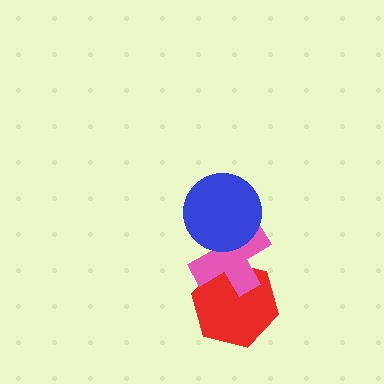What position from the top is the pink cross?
The pink cross is 2nd from the top.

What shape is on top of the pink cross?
The blue circle is on top of the pink cross.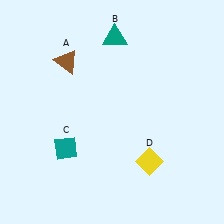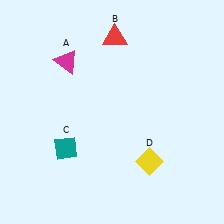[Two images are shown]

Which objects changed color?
A changed from brown to magenta. B changed from teal to red.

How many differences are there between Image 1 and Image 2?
There are 2 differences between the two images.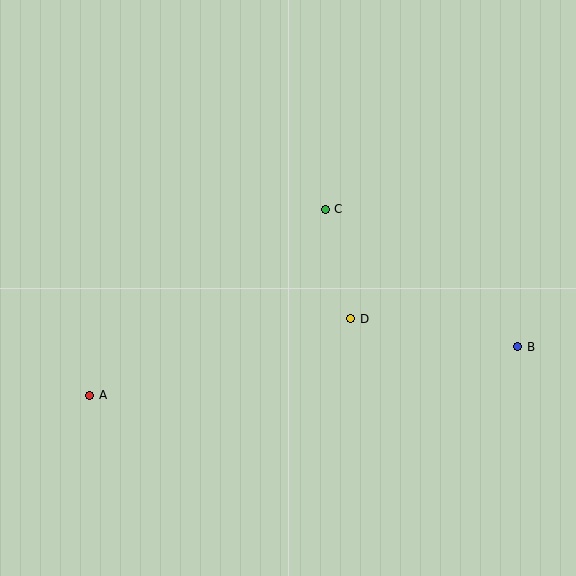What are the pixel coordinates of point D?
Point D is at (351, 319).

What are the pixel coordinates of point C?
Point C is at (325, 209).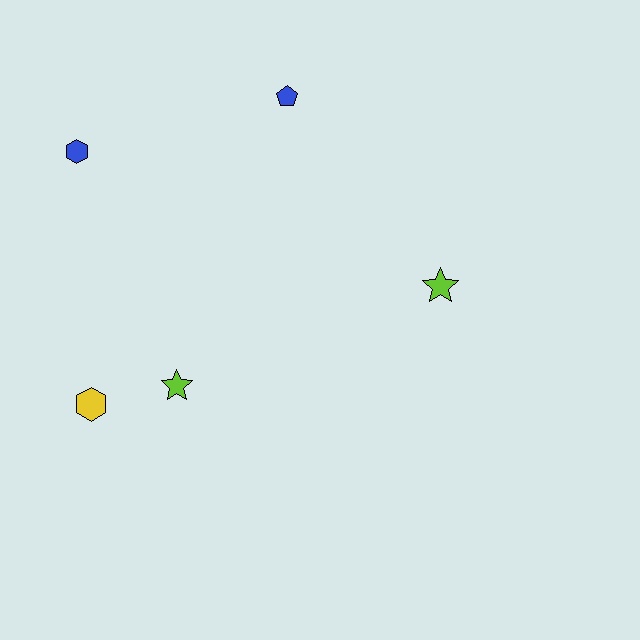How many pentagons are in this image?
There is 1 pentagon.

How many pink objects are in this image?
There are no pink objects.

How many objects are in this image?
There are 5 objects.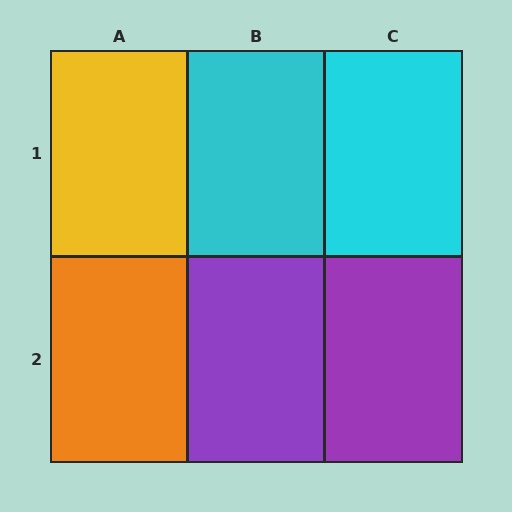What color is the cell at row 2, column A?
Orange.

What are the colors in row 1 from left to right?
Yellow, cyan, cyan.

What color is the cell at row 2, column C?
Purple.